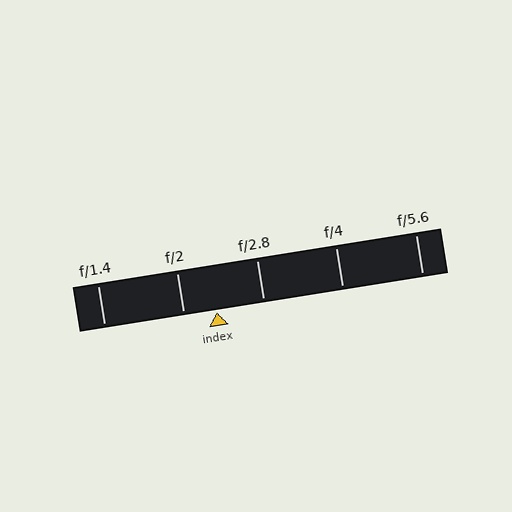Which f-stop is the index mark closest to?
The index mark is closest to f/2.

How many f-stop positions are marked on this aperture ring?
There are 5 f-stop positions marked.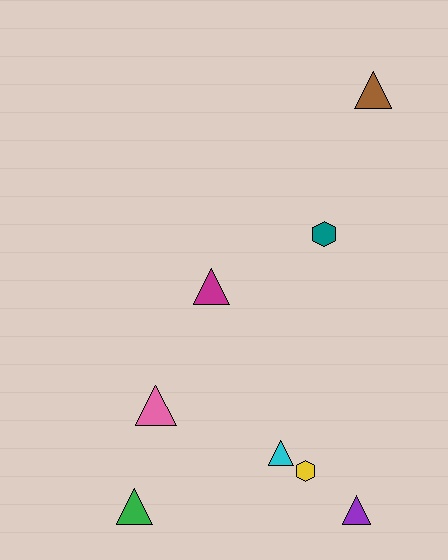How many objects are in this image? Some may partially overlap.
There are 8 objects.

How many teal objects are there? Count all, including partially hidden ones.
There is 1 teal object.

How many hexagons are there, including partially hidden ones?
There are 2 hexagons.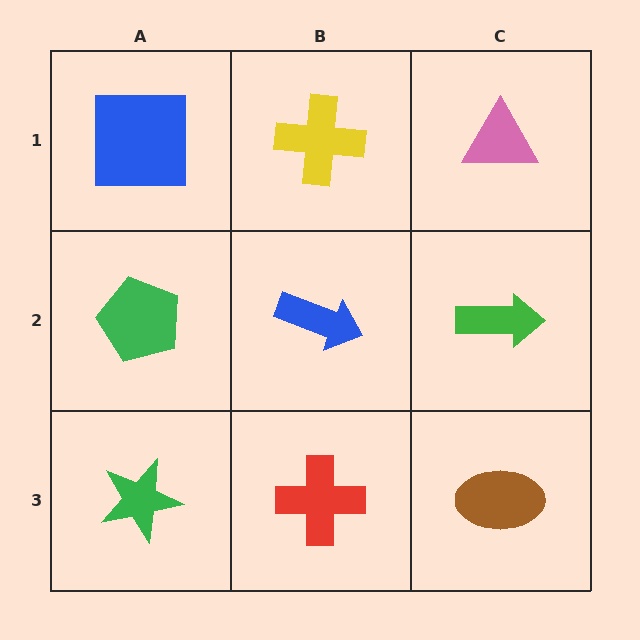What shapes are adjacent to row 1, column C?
A green arrow (row 2, column C), a yellow cross (row 1, column B).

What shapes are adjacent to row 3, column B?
A blue arrow (row 2, column B), a green star (row 3, column A), a brown ellipse (row 3, column C).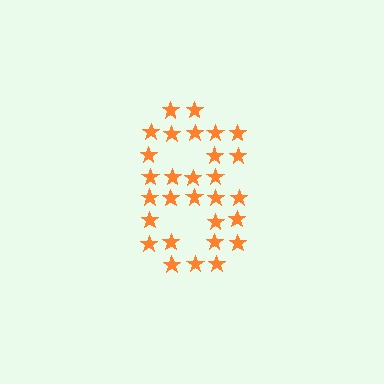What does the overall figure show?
The overall figure shows the digit 8.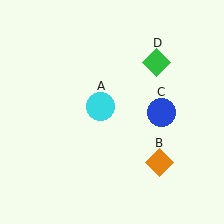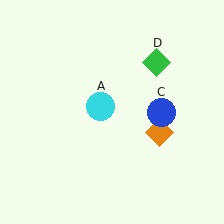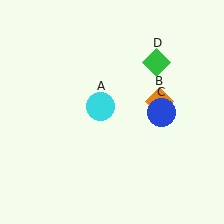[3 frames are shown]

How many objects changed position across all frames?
1 object changed position: orange diamond (object B).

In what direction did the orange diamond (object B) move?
The orange diamond (object B) moved up.